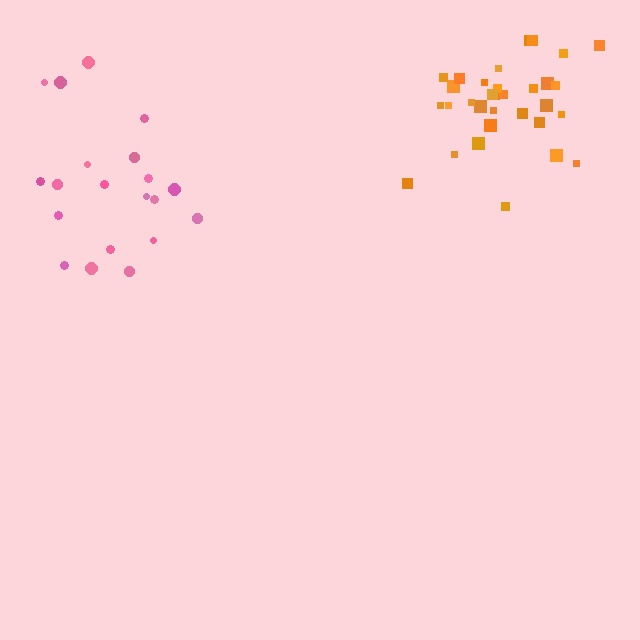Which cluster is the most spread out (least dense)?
Pink.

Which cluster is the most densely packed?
Orange.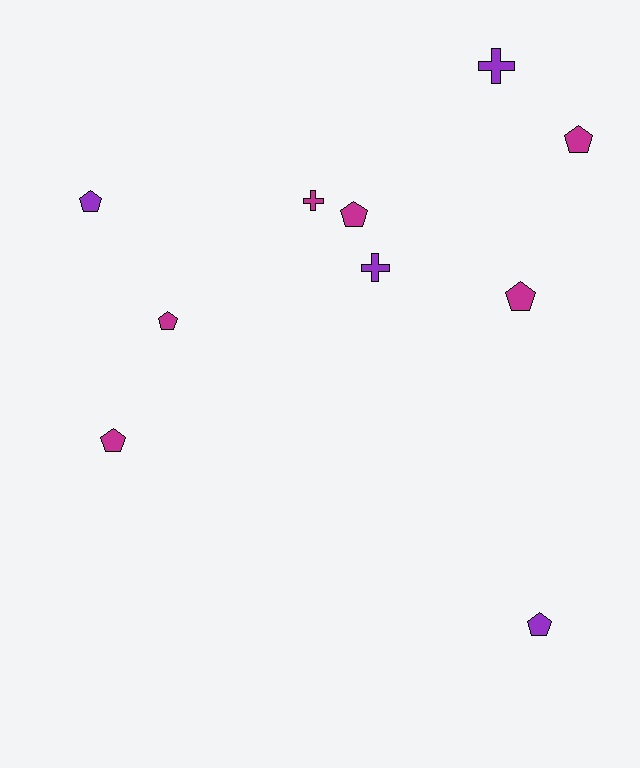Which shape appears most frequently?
Pentagon, with 7 objects.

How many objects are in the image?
There are 10 objects.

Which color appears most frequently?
Magenta, with 6 objects.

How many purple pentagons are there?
There are 2 purple pentagons.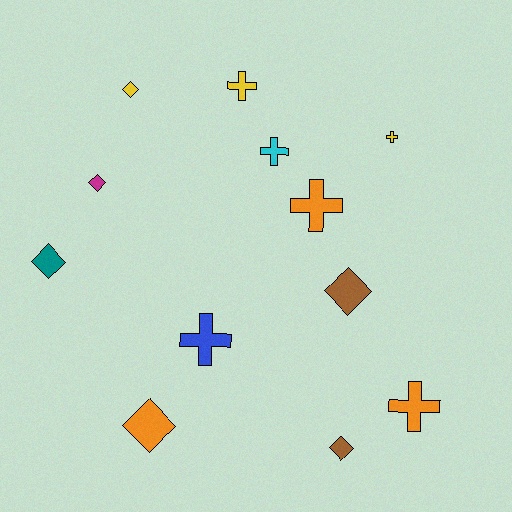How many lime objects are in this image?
There are no lime objects.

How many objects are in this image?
There are 12 objects.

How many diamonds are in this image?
There are 6 diamonds.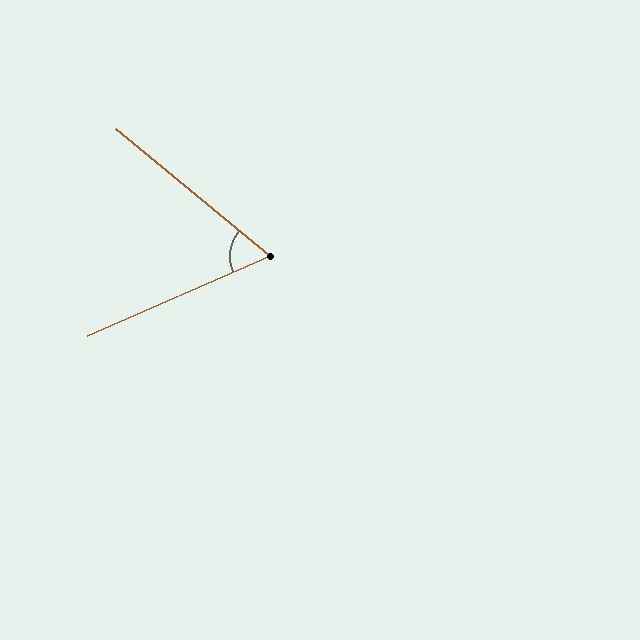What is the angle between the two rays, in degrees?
Approximately 63 degrees.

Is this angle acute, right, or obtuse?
It is acute.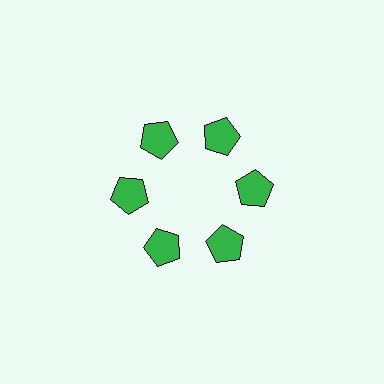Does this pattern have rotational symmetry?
Yes, this pattern has 6-fold rotational symmetry. It looks the same after rotating 60 degrees around the center.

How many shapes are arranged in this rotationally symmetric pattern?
There are 6 shapes, arranged in 6 groups of 1.